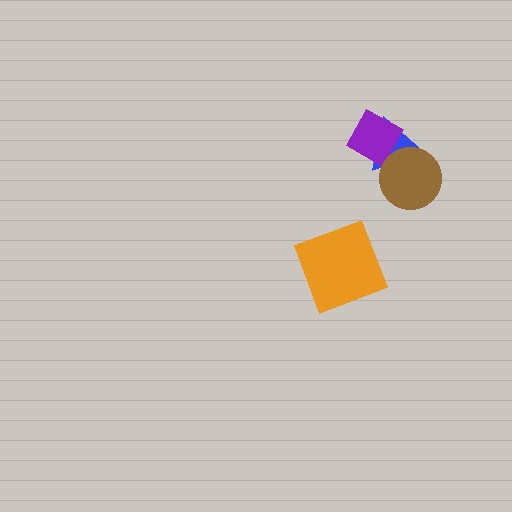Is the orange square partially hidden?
No, no other shape covers it.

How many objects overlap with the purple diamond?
2 objects overlap with the purple diamond.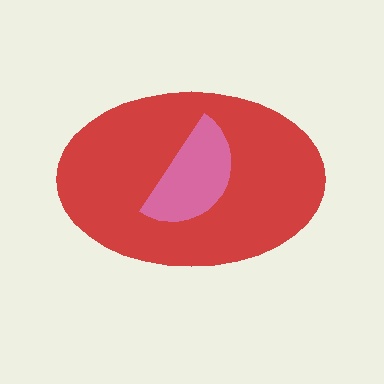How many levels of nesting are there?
2.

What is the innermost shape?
The pink semicircle.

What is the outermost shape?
The red ellipse.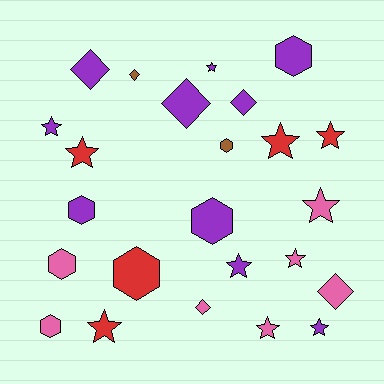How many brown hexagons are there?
There is 1 brown hexagon.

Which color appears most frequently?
Purple, with 10 objects.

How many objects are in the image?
There are 24 objects.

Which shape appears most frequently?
Star, with 11 objects.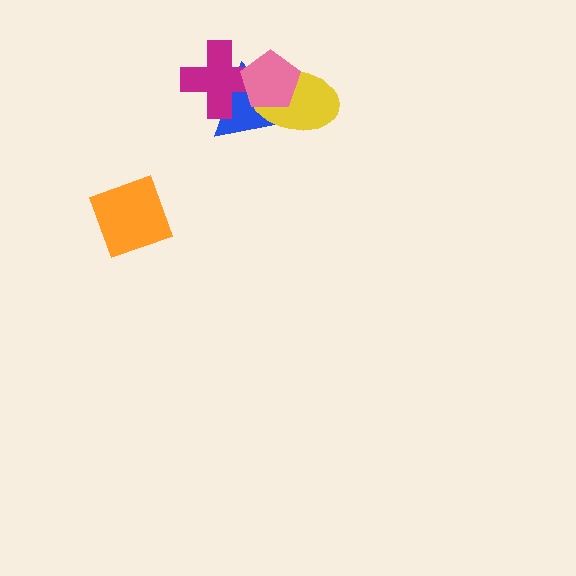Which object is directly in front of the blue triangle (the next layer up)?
The yellow ellipse is directly in front of the blue triangle.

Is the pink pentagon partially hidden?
No, no other shape covers it.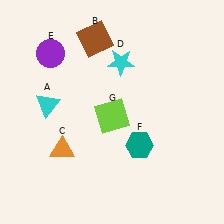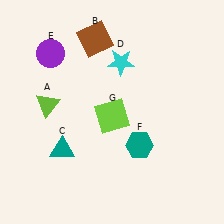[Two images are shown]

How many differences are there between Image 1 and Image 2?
There are 2 differences between the two images.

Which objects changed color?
A changed from cyan to lime. C changed from orange to teal.